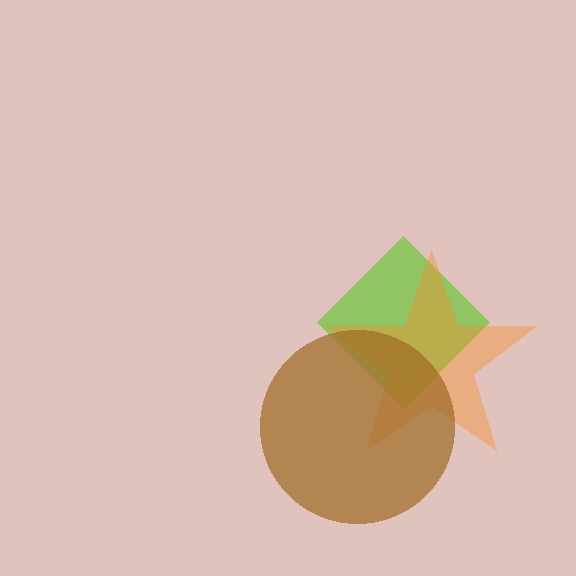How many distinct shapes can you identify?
There are 3 distinct shapes: a lime diamond, an orange star, a brown circle.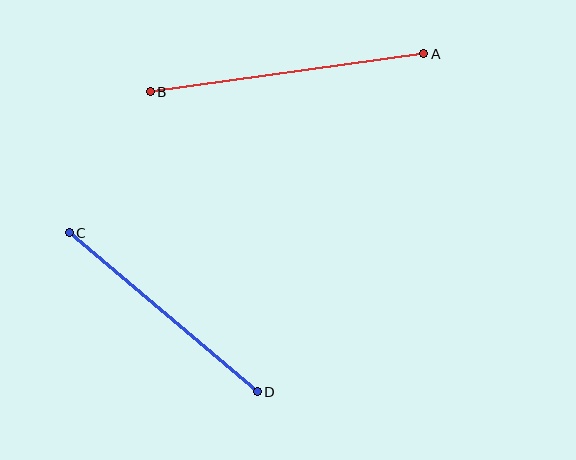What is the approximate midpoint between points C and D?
The midpoint is at approximately (163, 312) pixels.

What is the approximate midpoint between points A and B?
The midpoint is at approximately (287, 73) pixels.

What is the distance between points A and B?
The distance is approximately 276 pixels.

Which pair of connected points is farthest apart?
Points A and B are farthest apart.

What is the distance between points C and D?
The distance is approximately 246 pixels.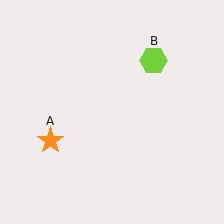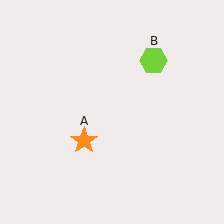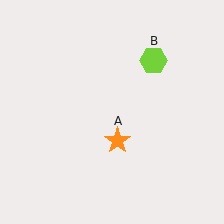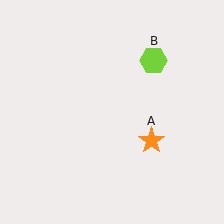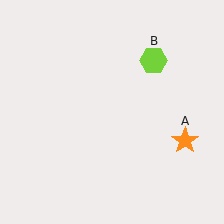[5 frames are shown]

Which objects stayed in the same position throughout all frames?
Lime hexagon (object B) remained stationary.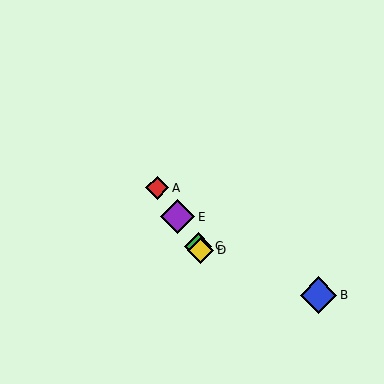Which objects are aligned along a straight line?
Objects A, C, D, E are aligned along a straight line.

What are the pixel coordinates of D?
Object D is at (201, 250).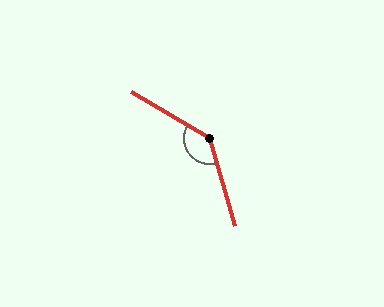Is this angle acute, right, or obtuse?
It is obtuse.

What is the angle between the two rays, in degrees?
Approximately 136 degrees.